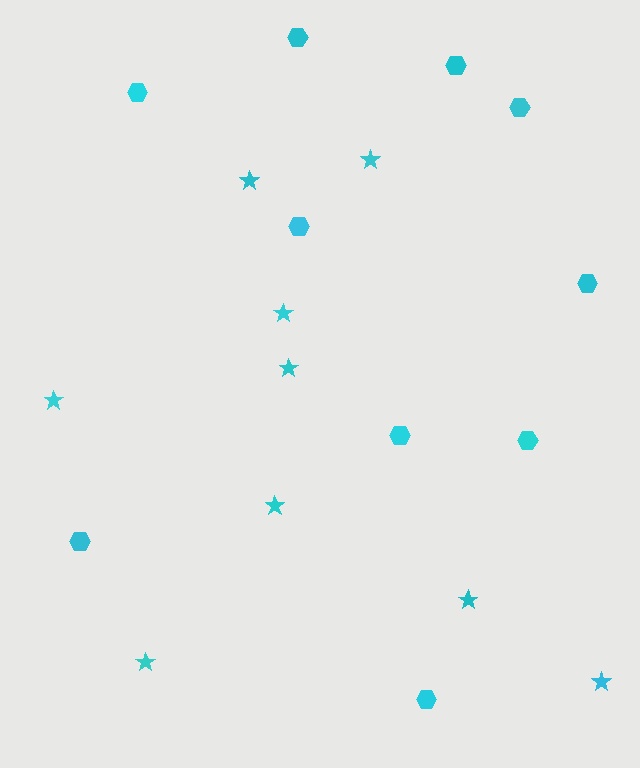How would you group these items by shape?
There are 2 groups: one group of stars (9) and one group of hexagons (10).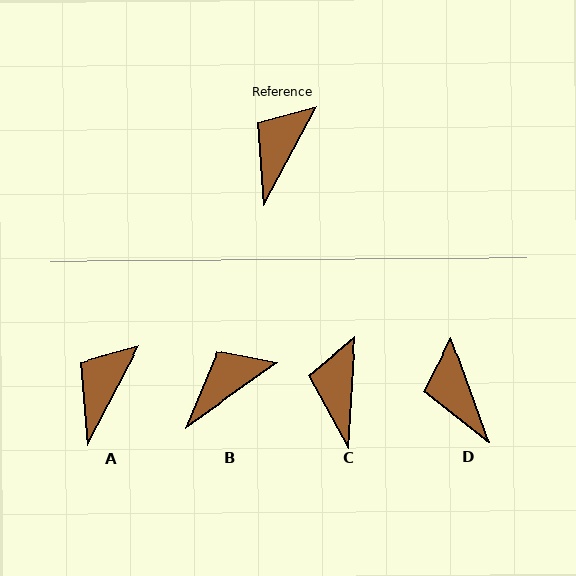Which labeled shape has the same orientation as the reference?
A.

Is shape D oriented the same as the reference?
No, it is off by about 47 degrees.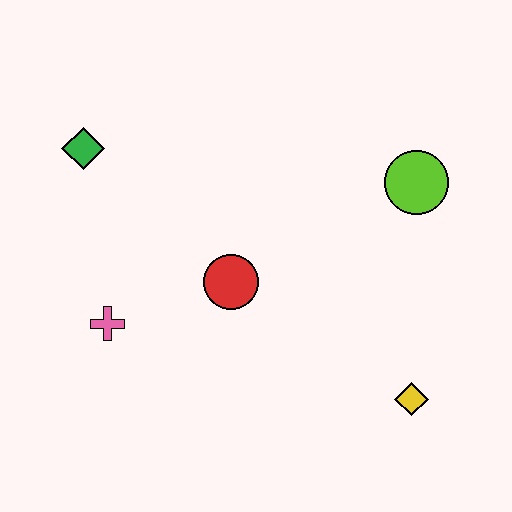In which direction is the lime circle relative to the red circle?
The lime circle is to the right of the red circle.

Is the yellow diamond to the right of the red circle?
Yes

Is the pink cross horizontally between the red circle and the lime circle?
No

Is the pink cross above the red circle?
No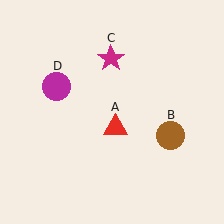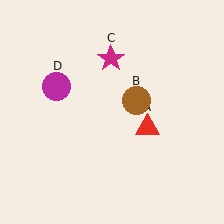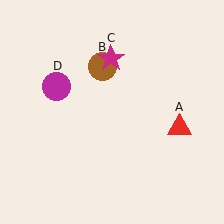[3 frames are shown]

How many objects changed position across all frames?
2 objects changed position: red triangle (object A), brown circle (object B).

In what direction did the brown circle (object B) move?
The brown circle (object B) moved up and to the left.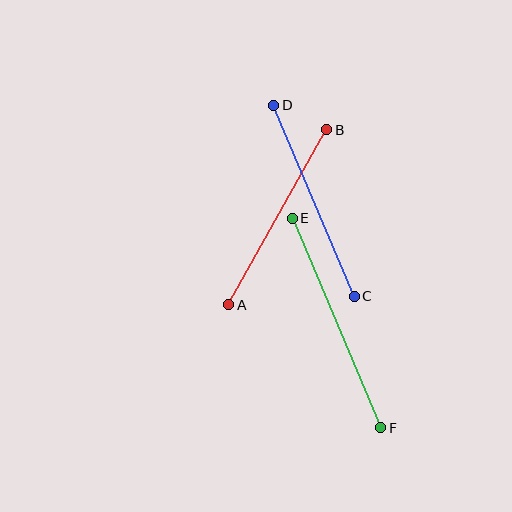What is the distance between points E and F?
The distance is approximately 227 pixels.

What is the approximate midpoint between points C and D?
The midpoint is at approximately (314, 201) pixels.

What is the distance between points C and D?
The distance is approximately 207 pixels.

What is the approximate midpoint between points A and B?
The midpoint is at approximately (278, 217) pixels.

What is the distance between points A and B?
The distance is approximately 201 pixels.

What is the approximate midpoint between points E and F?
The midpoint is at approximately (336, 323) pixels.